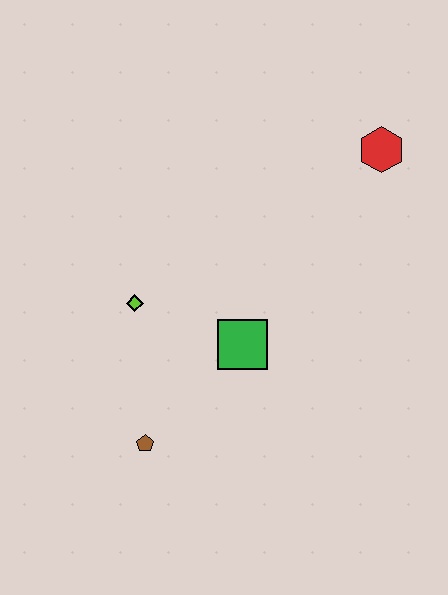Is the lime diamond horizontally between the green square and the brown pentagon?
No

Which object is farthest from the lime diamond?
The red hexagon is farthest from the lime diamond.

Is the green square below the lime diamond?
Yes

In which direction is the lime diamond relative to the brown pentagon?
The lime diamond is above the brown pentagon.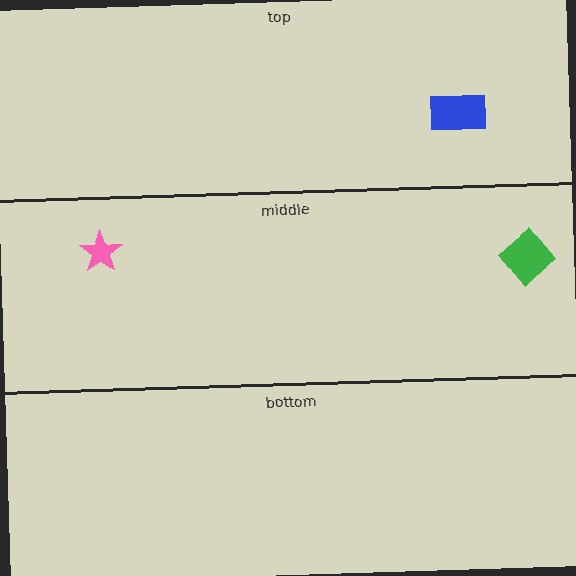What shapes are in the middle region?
The pink star, the green diamond.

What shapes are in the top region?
The blue rectangle.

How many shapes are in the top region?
1.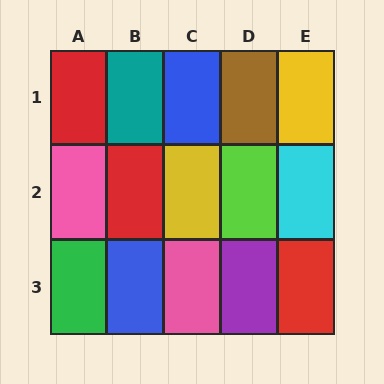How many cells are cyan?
1 cell is cyan.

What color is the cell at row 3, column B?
Blue.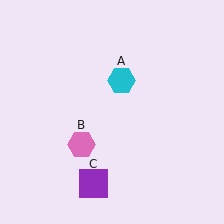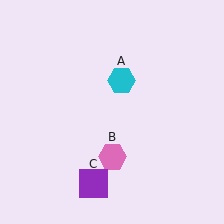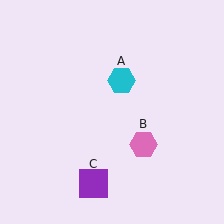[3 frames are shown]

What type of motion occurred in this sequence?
The pink hexagon (object B) rotated counterclockwise around the center of the scene.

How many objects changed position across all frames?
1 object changed position: pink hexagon (object B).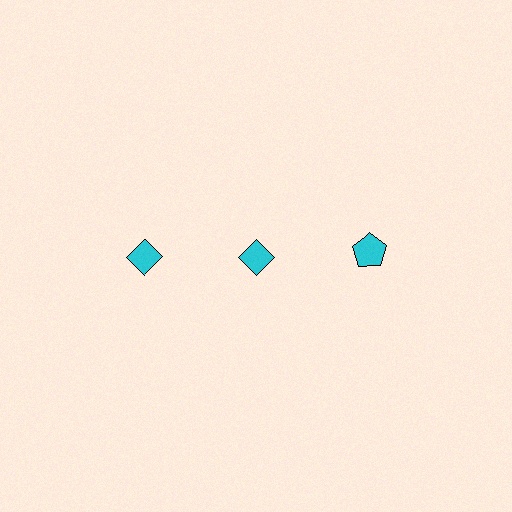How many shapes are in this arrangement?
There are 3 shapes arranged in a grid pattern.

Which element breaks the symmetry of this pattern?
The cyan pentagon in the top row, center column breaks the symmetry. All other shapes are cyan diamonds.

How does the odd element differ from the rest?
It has a different shape: pentagon instead of diamond.